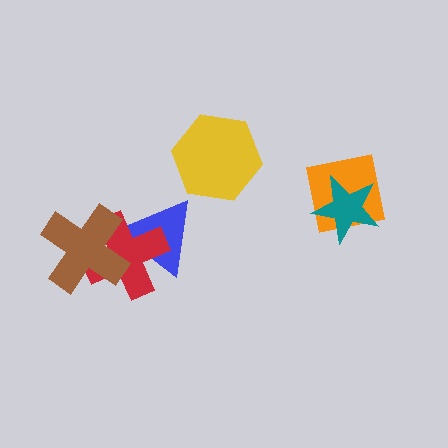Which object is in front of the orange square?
The teal star is in front of the orange square.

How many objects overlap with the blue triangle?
2 objects overlap with the blue triangle.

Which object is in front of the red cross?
The brown cross is in front of the red cross.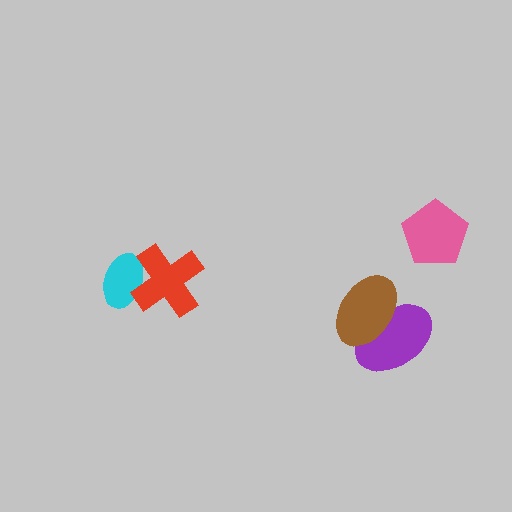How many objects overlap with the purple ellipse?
1 object overlaps with the purple ellipse.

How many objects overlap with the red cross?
1 object overlaps with the red cross.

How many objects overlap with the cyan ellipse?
1 object overlaps with the cyan ellipse.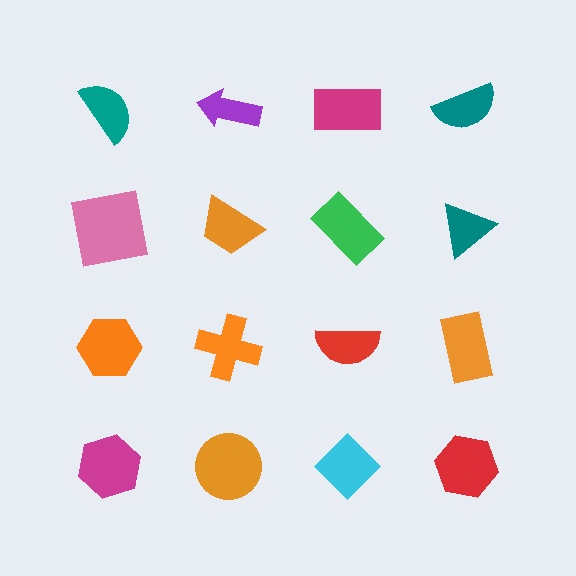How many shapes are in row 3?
4 shapes.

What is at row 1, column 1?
A teal semicircle.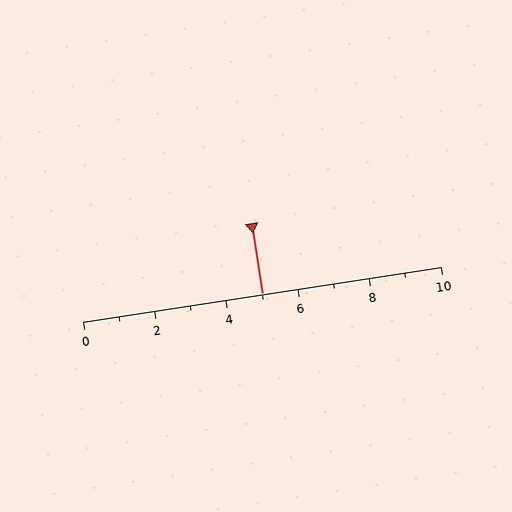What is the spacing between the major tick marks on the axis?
The major ticks are spaced 2 apart.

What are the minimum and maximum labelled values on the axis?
The axis runs from 0 to 10.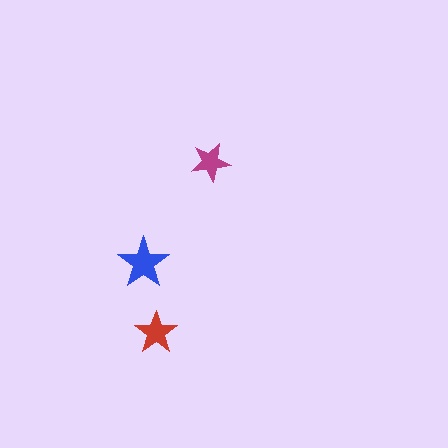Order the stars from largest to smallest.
the blue one, the red one, the magenta one.